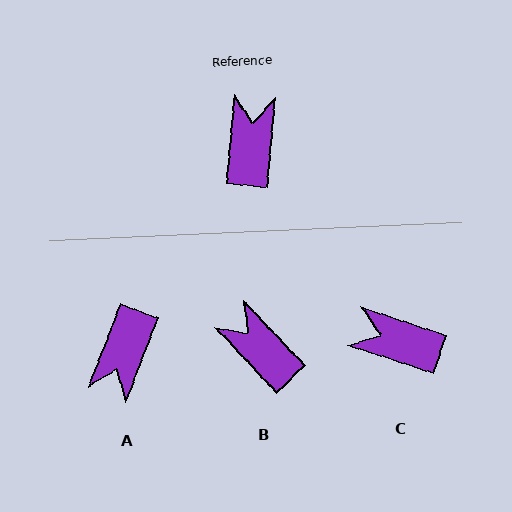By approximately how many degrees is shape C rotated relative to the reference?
Approximately 76 degrees counter-clockwise.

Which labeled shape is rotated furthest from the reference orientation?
A, about 164 degrees away.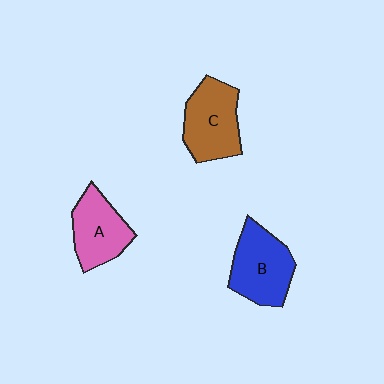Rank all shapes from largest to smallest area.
From largest to smallest: B (blue), C (brown), A (pink).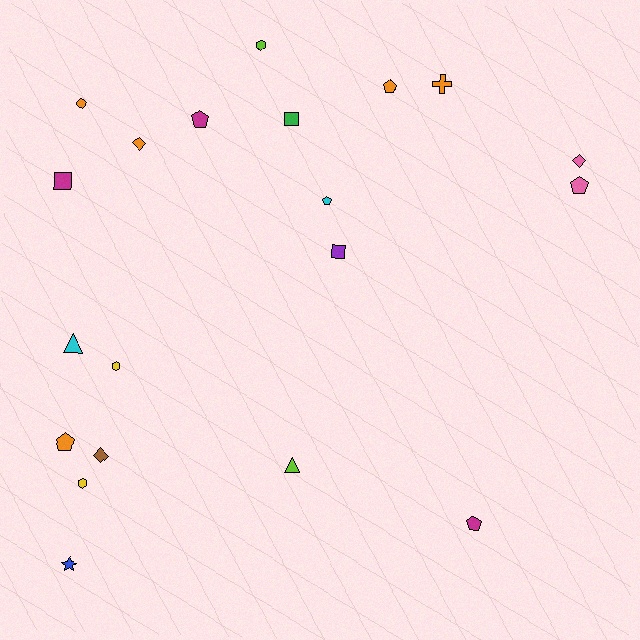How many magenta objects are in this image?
There are 3 magenta objects.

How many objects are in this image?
There are 20 objects.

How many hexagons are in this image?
There are 3 hexagons.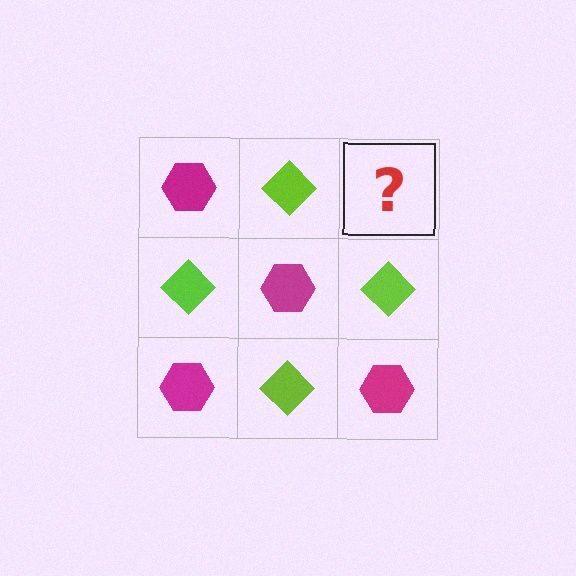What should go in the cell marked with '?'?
The missing cell should contain a magenta hexagon.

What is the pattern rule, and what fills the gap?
The rule is that it alternates magenta hexagon and lime diamond in a checkerboard pattern. The gap should be filled with a magenta hexagon.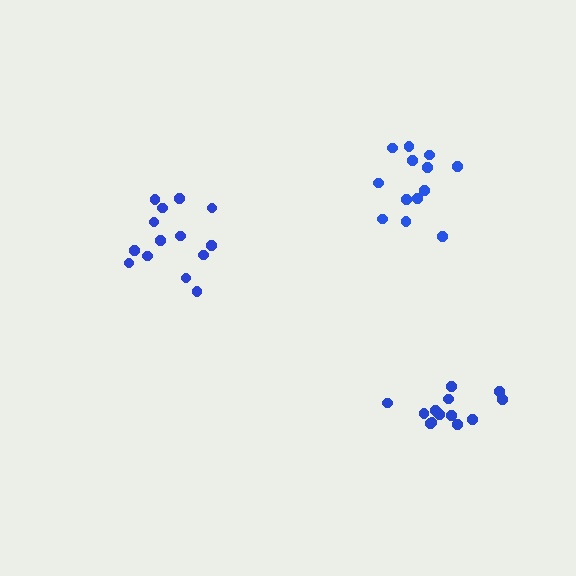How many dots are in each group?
Group 1: 13 dots, Group 2: 14 dots, Group 3: 13 dots (40 total).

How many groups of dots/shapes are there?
There are 3 groups.